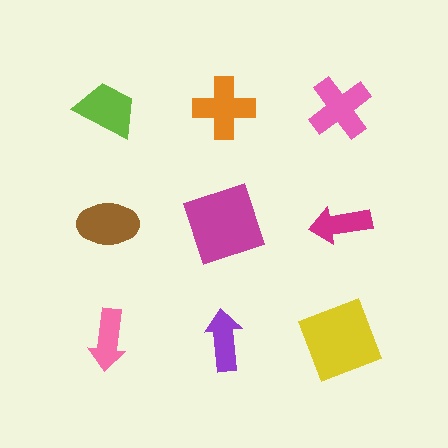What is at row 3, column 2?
A purple arrow.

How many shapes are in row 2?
3 shapes.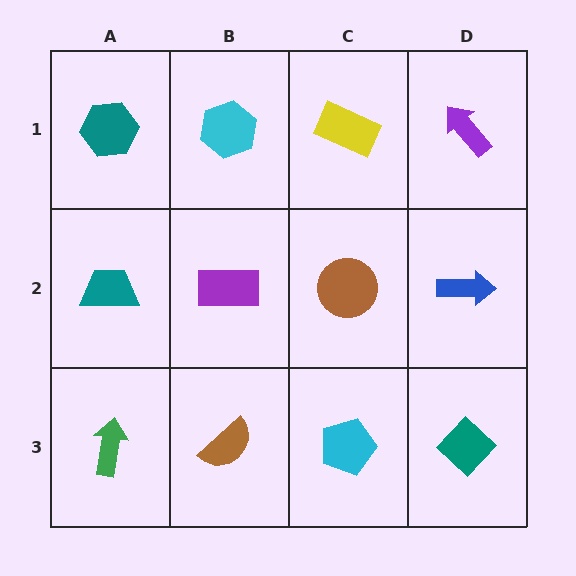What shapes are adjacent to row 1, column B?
A purple rectangle (row 2, column B), a teal hexagon (row 1, column A), a yellow rectangle (row 1, column C).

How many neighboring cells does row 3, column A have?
2.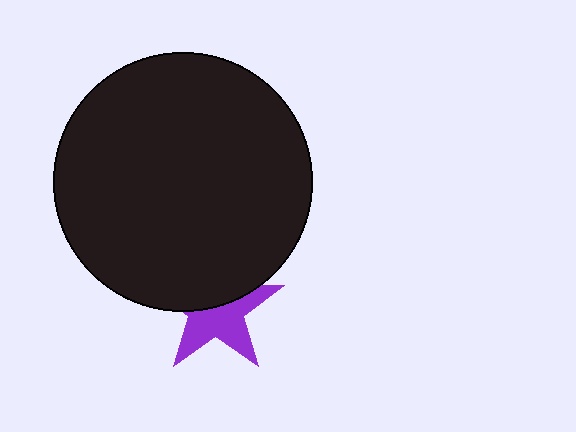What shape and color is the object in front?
The object in front is a black circle.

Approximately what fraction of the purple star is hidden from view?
Roughly 46% of the purple star is hidden behind the black circle.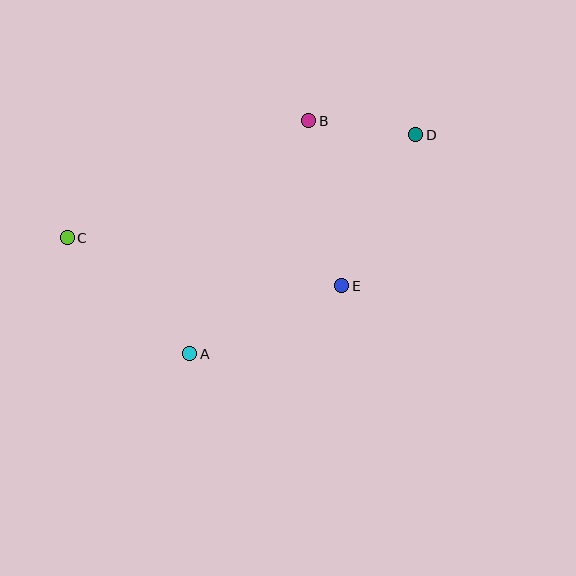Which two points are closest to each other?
Points B and D are closest to each other.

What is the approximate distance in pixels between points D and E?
The distance between D and E is approximately 168 pixels.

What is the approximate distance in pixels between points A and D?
The distance between A and D is approximately 315 pixels.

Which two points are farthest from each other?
Points C and D are farthest from each other.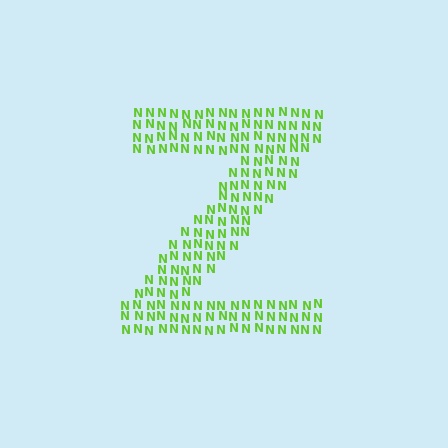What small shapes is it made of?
It is made of small letter N's.